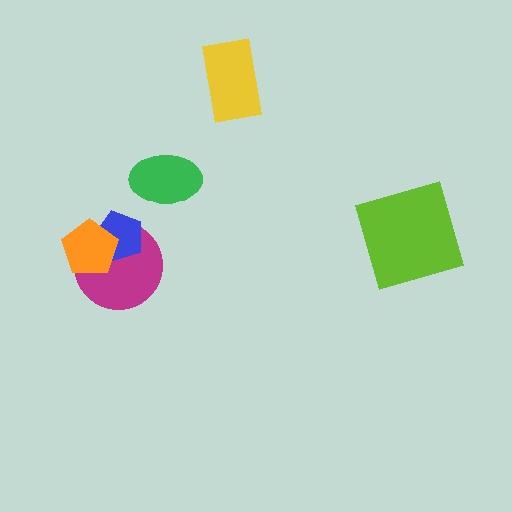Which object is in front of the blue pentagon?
The orange pentagon is in front of the blue pentagon.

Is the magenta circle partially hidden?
Yes, it is partially covered by another shape.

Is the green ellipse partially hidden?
No, no other shape covers it.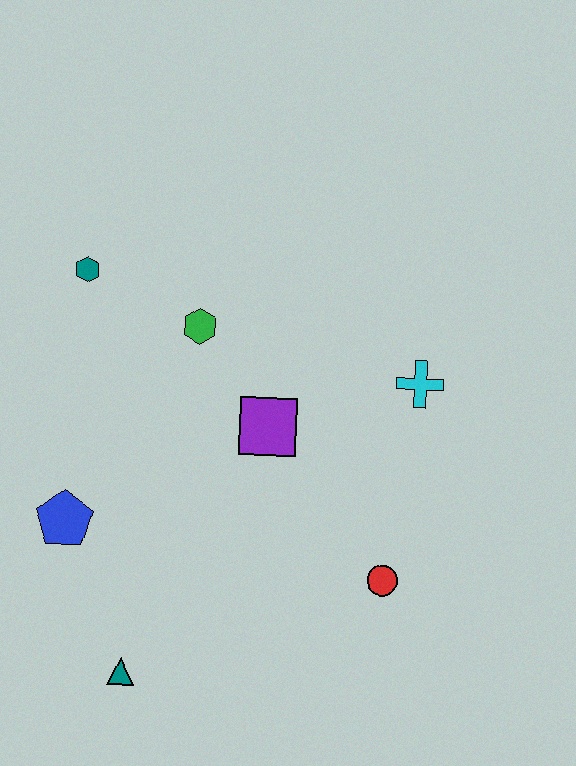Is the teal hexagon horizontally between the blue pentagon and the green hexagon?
Yes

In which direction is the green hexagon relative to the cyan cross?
The green hexagon is to the left of the cyan cross.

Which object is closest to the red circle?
The purple square is closest to the red circle.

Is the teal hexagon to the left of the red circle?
Yes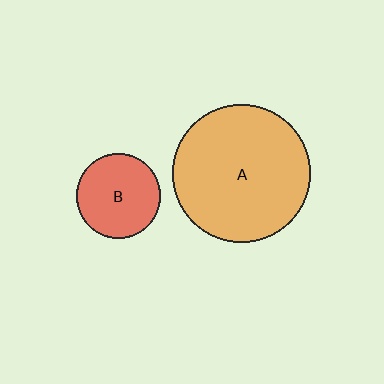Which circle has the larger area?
Circle A (orange).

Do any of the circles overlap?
No, none of the circles overlap.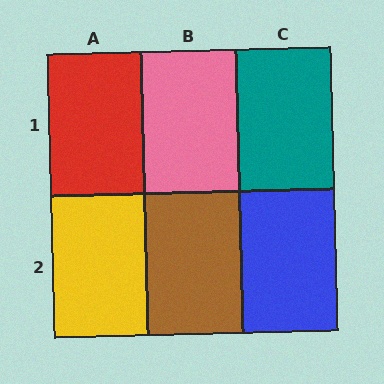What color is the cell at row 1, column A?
Red.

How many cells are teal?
1 cell is teal.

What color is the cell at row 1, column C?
Teal.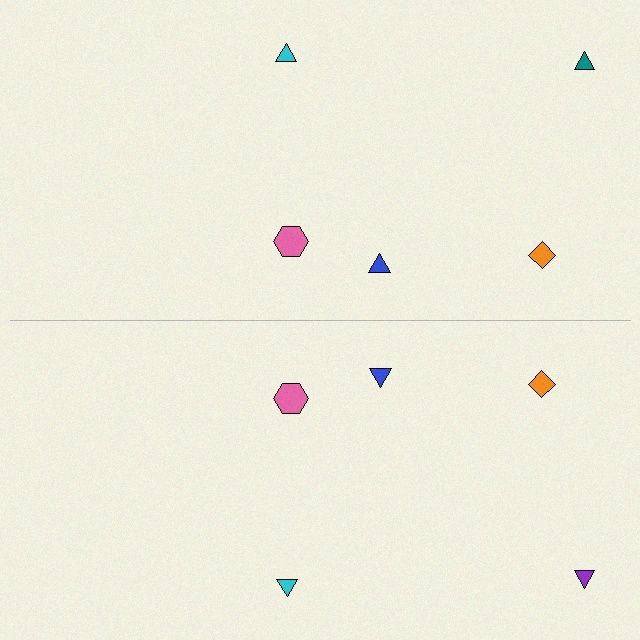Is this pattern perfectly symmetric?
No, the pattern is not perfectly symmetric. The purple triangle on the bottom side breaks the symmetry — its mirror counterpart is teal.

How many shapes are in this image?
There are 10 shapes in this image.